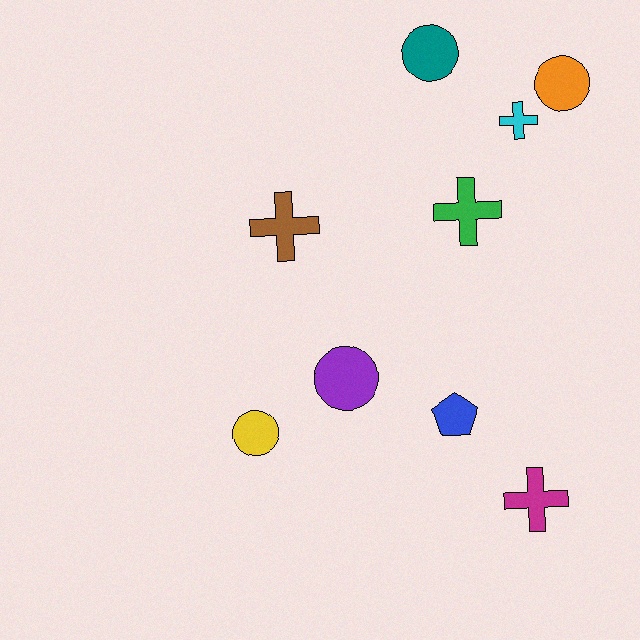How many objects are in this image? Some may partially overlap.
There are 9 objects.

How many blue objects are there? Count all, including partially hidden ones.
There is 1 blue object.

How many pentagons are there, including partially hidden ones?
There is 1 pentagon.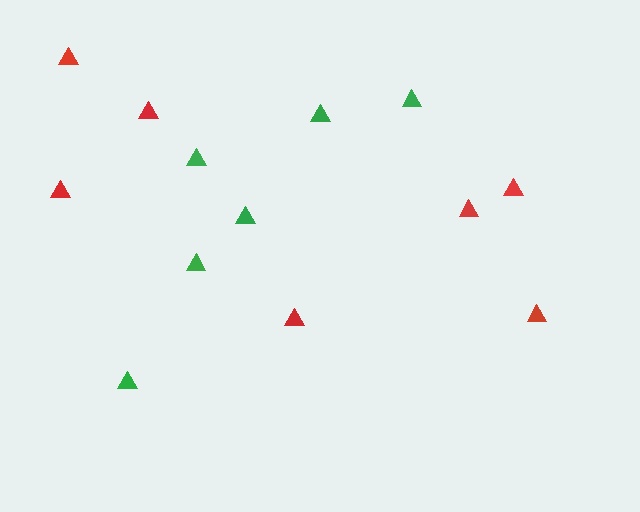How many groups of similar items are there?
There are 2 groups: one group of green triangles (6) and one group of red triangles (7).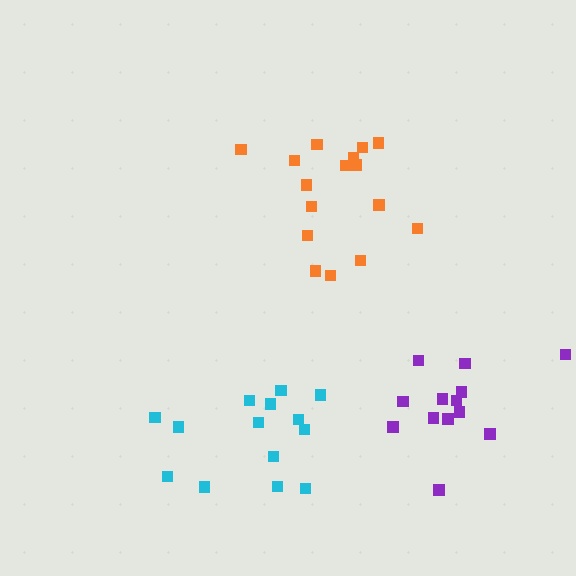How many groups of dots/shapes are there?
There are 3 groups.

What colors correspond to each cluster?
The clusters are colored: orange, cyan, purple.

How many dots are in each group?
Group 1: 16 dots, Group 2: 14 dots, Group 3: 13 dots (43 total).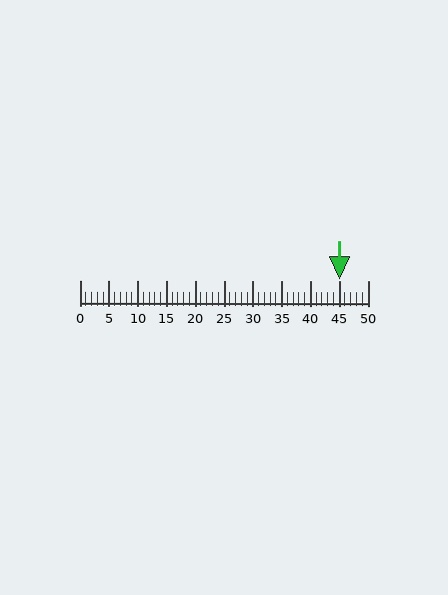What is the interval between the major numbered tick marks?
The major tick marks are spaced 5 units apart.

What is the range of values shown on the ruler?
The ruler shows values from 0 to 50.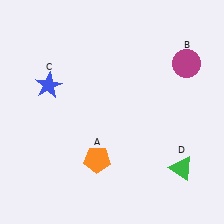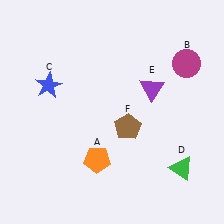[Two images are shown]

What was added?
A purple triangle (E), a brown pentagon (F) were added in Image 2.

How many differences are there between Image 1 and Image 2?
There are 2 differences between the two images.